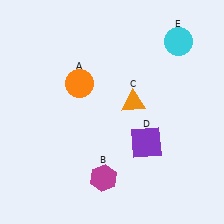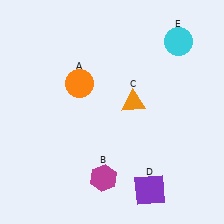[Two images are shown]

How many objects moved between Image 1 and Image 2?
1 object moved between the two images.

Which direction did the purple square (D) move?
The purple square (D) moved down.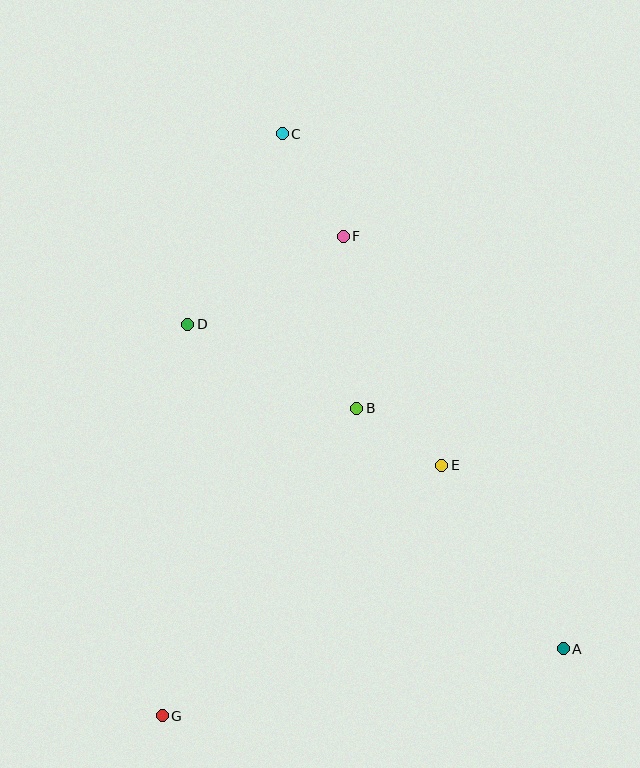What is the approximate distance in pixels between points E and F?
The distance between E and F is approximately 249 pixels.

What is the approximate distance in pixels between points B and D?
The distance between B and D is approximately 189 pixels.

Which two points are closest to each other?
Points B and E are closest to each other.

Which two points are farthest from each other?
Points C and G are farthest from each other.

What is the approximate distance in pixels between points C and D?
The distance between C and D is approximately 213 pixels.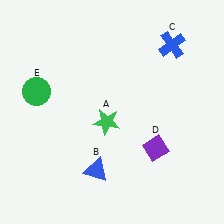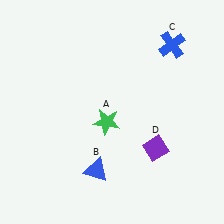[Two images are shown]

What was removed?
The green circle (E) was removed in Image 2.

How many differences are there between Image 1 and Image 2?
There is 1 difference between the two images.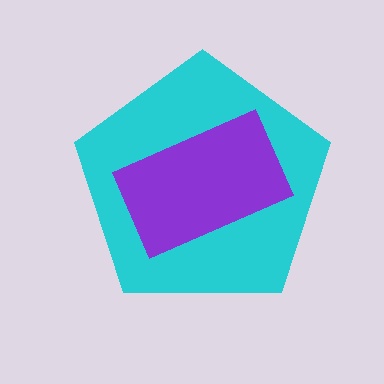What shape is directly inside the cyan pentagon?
The purple rectangle.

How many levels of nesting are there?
2.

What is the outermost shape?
The cyan pentagon.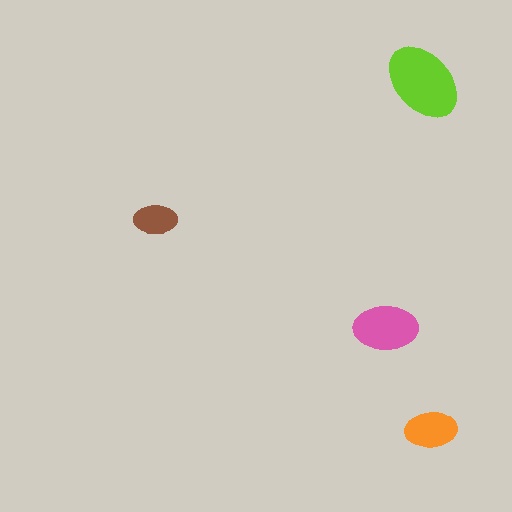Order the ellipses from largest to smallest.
the lime one, the pink one, the orange one, the brown one.